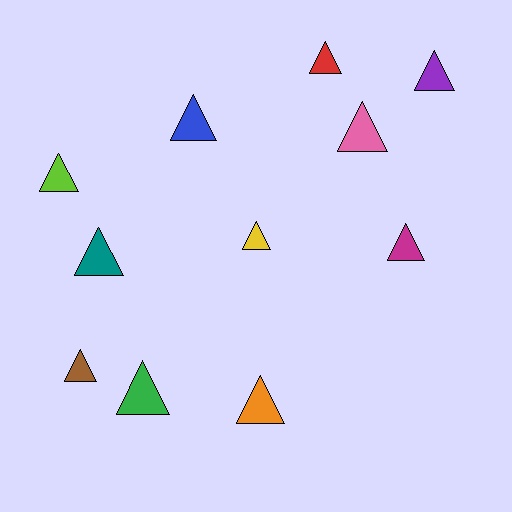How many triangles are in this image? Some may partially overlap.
There are 11 triangles.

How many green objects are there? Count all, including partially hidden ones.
There is 1 green object.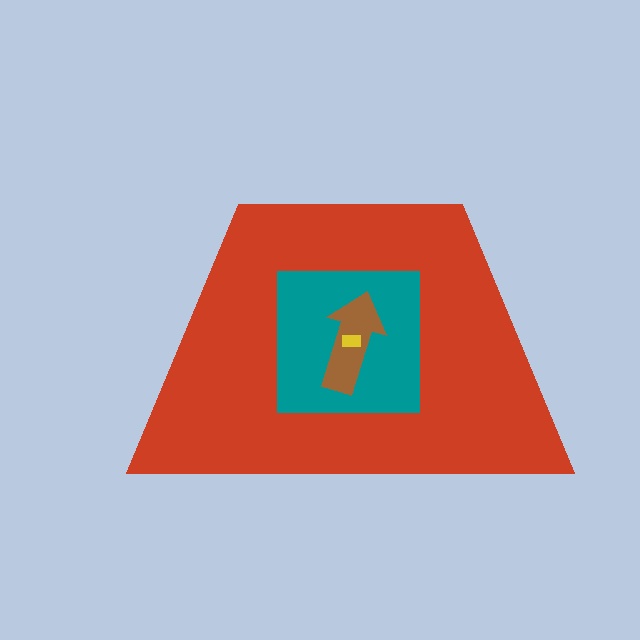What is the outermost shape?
The red trapezoid.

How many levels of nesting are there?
4.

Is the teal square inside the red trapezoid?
Yes.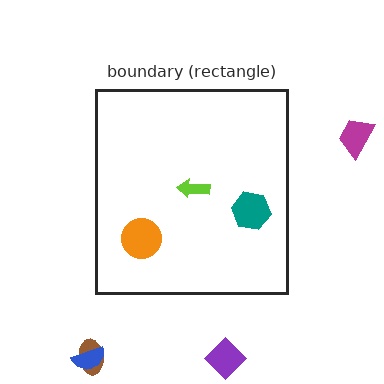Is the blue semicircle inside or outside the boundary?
Outside.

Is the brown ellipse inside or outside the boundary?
Outside.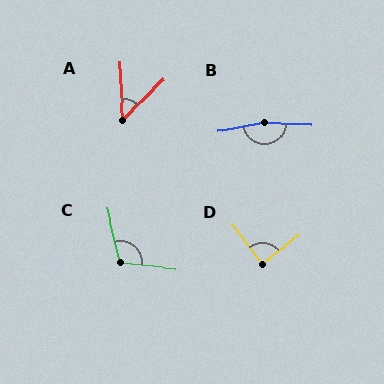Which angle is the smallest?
A, at approximately 48 degrees.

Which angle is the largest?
B, at approximately 167 degrees.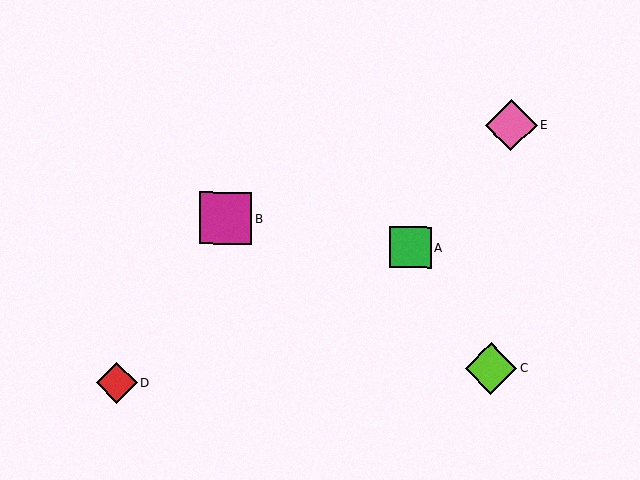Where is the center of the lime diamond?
The center of the lime diamond is at (491, 368).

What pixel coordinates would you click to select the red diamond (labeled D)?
Click at (117, 383) to select the red diamond D.